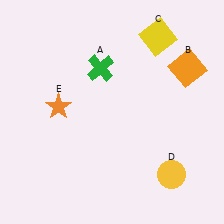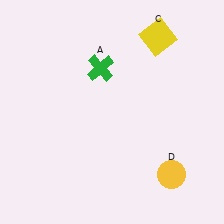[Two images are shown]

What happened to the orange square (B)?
The orange square (B) was removed in Image 2. It was in the top-right area of Image 1.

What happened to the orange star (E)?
The orange star (E) was removed in Image 2. It was in the top-left area of Image 1.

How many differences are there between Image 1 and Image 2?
There are 2 differences between the two images.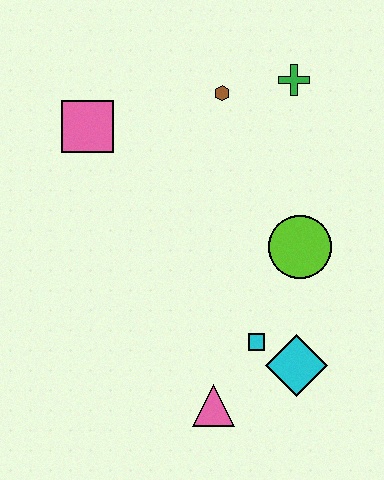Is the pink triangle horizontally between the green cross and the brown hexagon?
No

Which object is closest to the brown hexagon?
The green cross is closest to the brown hexagon.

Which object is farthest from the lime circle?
The pink square is farthest from the lime circle.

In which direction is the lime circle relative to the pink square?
The lime circle is to the right of the pink square.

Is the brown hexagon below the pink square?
No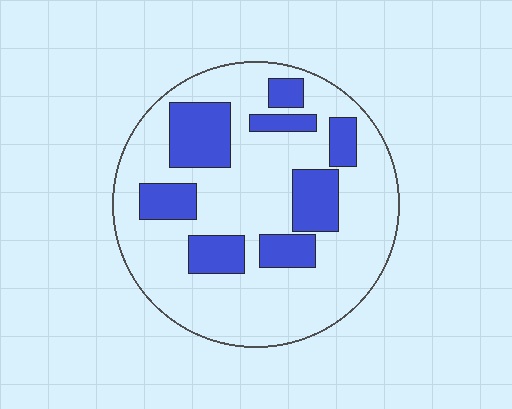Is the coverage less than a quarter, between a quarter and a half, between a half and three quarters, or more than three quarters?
Between a quarter and a half.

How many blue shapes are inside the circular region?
8.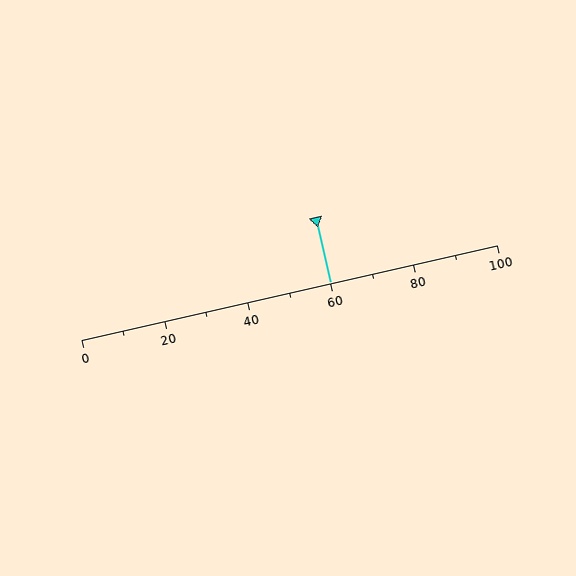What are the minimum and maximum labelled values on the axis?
The axis runs from 0 to 100.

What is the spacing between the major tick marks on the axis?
The major ticks are spaced 20 apart.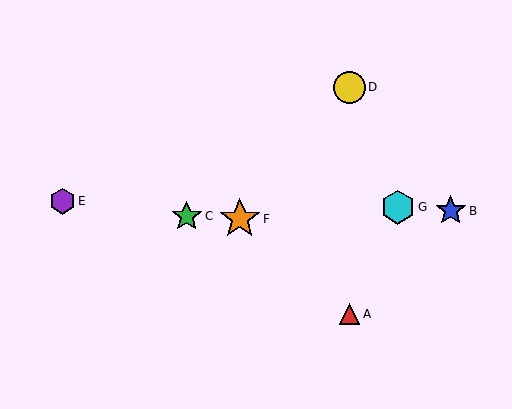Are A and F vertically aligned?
No, A is at x≈349 and F is at x≈240.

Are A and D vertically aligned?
Yes, both are at x≈349.